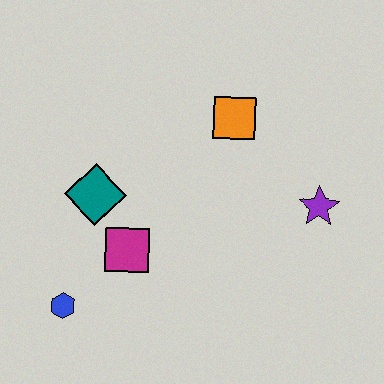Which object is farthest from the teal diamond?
The purple star is farthest from the teal diamond.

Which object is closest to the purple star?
The orange square is closest to the purple star.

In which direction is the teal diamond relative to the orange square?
The teal diamond is to the left of the orange square.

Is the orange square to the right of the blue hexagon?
Yes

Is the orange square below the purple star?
No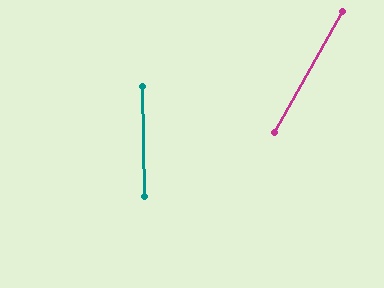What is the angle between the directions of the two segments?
Approximately 30 degrees.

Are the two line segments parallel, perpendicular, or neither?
Neither parallel nor perpendicular — they differ by about 30°.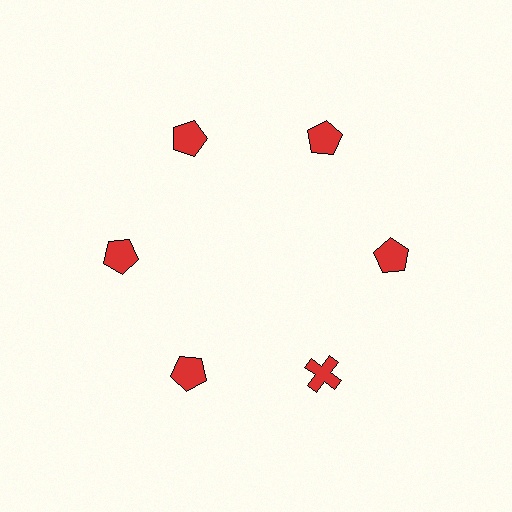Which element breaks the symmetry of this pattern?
The red cross at roughly the 5 o'clock position breaks the symmetry. All other shapes are red pentagons.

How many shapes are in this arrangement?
There are 6 shapes arranged in a ring pattern.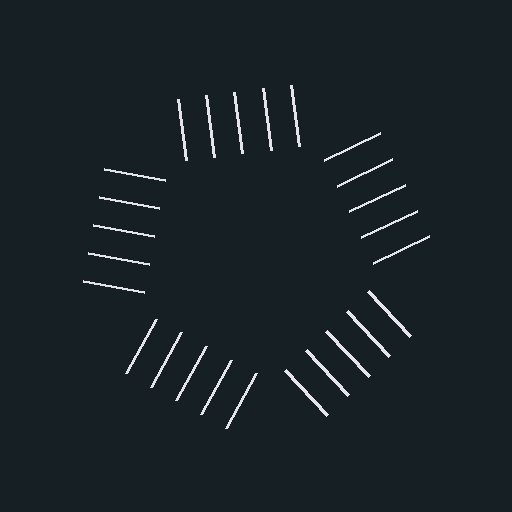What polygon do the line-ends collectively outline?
An illusory pentagon — the line segments terminate on its edges but no continuous stroke is drawn.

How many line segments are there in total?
25 — 5 along each of the 5 edges.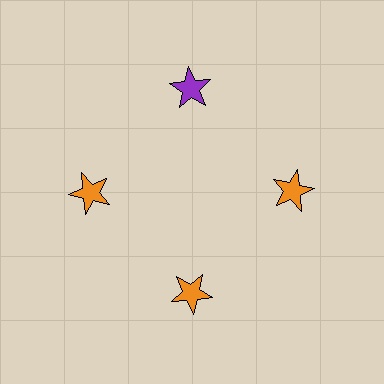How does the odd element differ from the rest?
It has a different color: purple instead of orange.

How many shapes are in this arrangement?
There are 4 shapes arranged in a ring pattern.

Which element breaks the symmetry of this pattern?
The purple star at roughly the 12 o'clock position breaks the symmetry. All other shapes are orange stars.